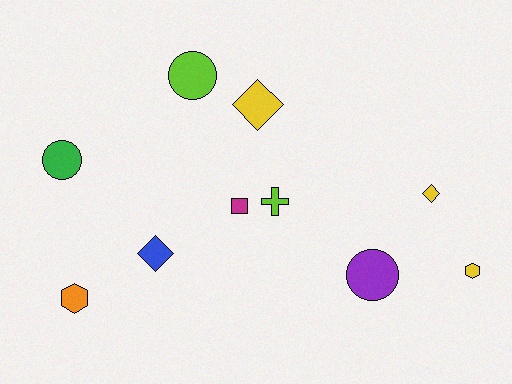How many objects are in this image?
There are 10 objects.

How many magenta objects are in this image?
There is 1 magenta object.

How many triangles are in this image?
There are no triangles.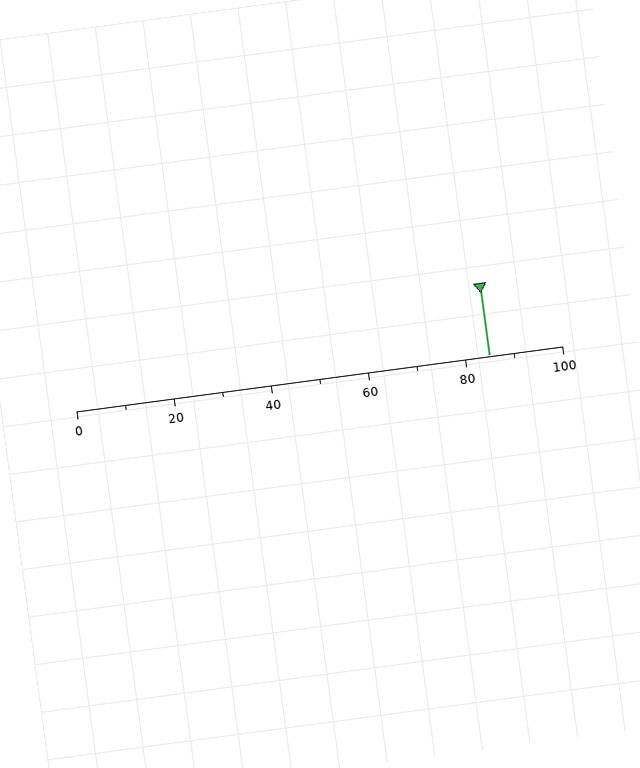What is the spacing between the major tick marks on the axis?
The major ticks are spaced 20 apart.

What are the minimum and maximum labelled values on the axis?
The axis runs from 0 to 100.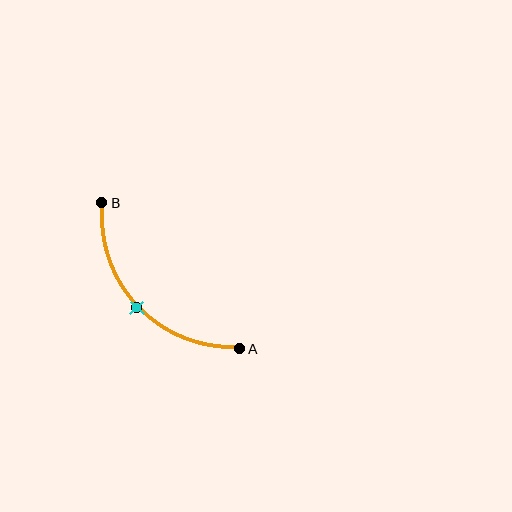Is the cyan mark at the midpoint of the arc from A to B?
Yes. The cyan mark lies on the arc at equal arc-length from both A and B — it is the arc midpoint.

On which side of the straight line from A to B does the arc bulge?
The arc bulges below and to the left of the straight line connecting A and B.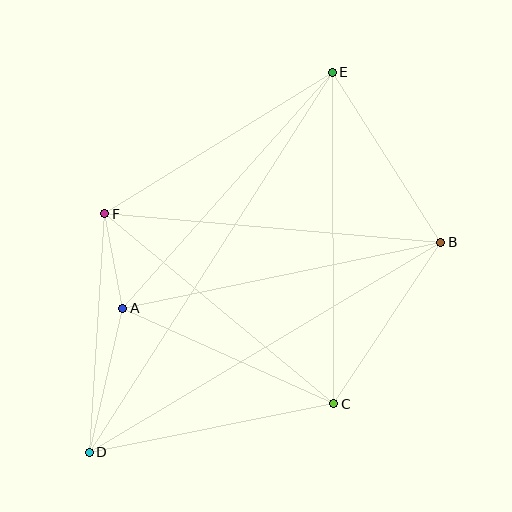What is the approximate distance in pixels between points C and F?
The distance between C and F is approximately 297 pixels.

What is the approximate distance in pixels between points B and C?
The distance between B and C is approximately 194 pixels.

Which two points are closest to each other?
Points A and F are closest to each other.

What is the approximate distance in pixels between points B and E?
The distance between B and E is approximately 202 pixels.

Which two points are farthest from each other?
Points D and E are farthest from each other.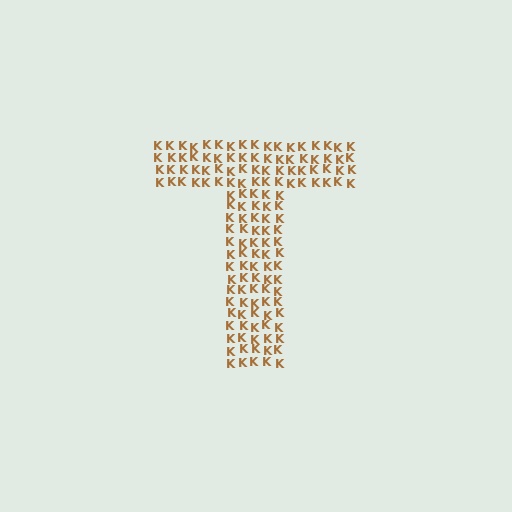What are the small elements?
The small elements are letter K's.